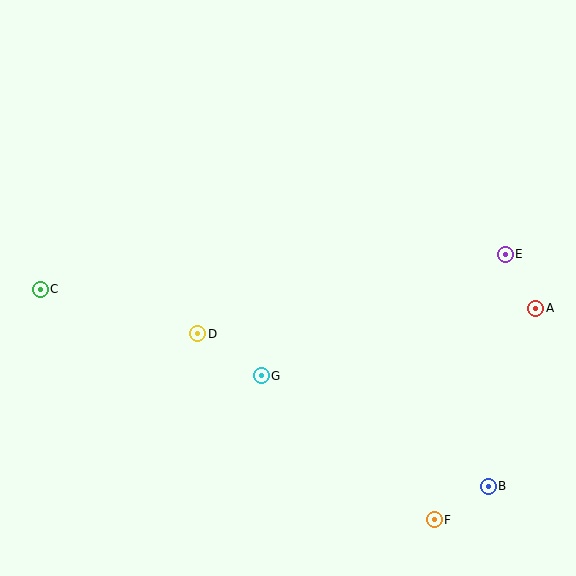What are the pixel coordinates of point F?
Point F is at (434, 520).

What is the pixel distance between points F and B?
The distance between F and B is 64 pixels.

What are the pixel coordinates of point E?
Point E is at (505, 254).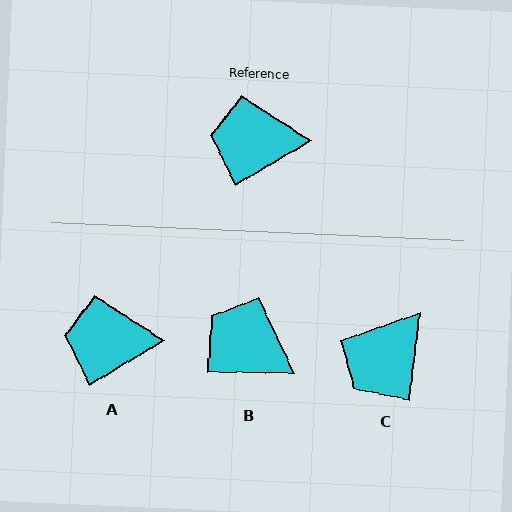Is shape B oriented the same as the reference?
No, it is off by about 31 degrees.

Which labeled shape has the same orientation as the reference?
A.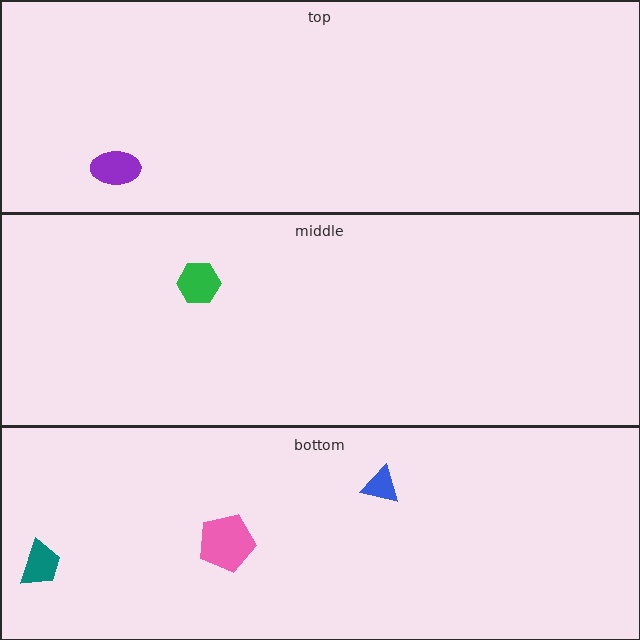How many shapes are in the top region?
1.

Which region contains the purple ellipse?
The top region.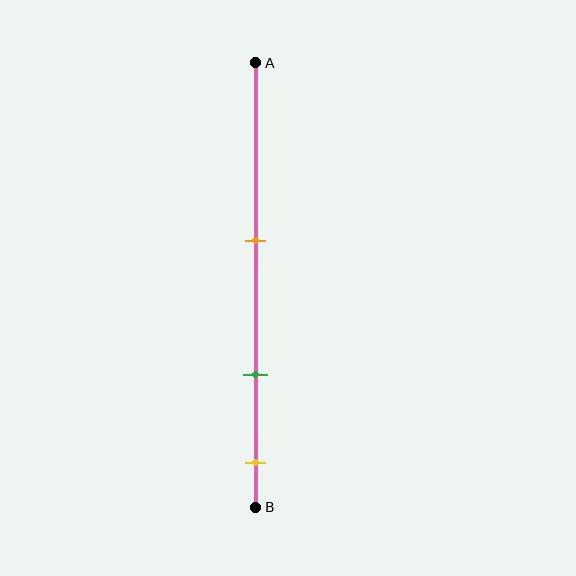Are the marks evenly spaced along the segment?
Yes, the marks are approximately evenly spaced.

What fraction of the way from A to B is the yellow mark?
The yellow mark is approximately 90% (0.9) of the way from A to B.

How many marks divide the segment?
There are 3 marks dividing the segment.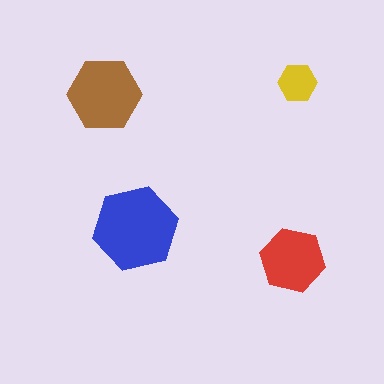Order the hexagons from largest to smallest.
the blue one, the brown one, the red one, the yellow one.